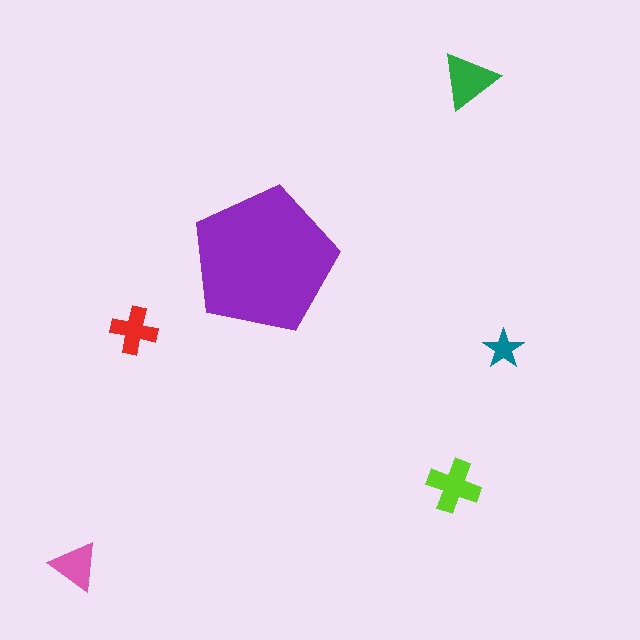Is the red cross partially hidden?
No, the red cross is fully visible.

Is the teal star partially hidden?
No, the teal star is fully visible.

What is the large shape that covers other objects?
A purple pentagon.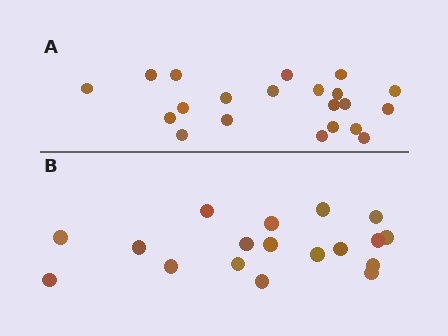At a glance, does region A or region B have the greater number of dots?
Region A (the top region) has more dots.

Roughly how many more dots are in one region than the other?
Region A has just a few more — roughly 2 or 3 more dots than region B.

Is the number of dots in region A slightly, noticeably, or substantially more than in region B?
Region A has only slightly more — the two regions are fairly close. The ratio is roughly 1.2 to 1.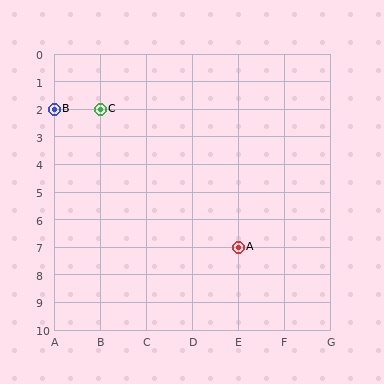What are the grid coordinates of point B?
Point B is at grid coordinates (A, 2).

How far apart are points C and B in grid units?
Points C and B are 1 column apart.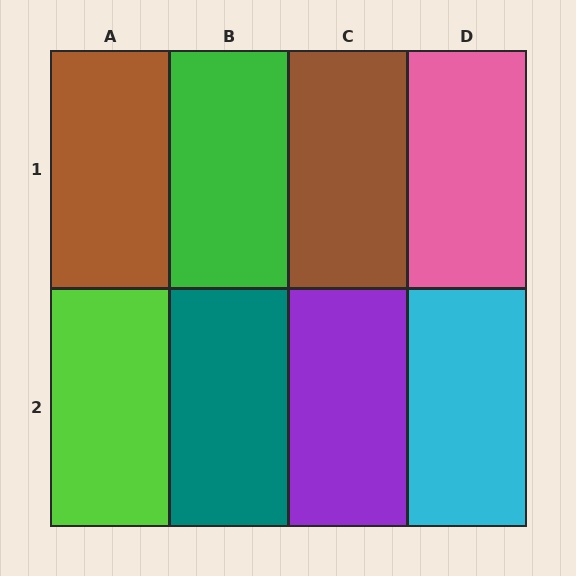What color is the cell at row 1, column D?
Pink.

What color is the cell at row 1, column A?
Brown.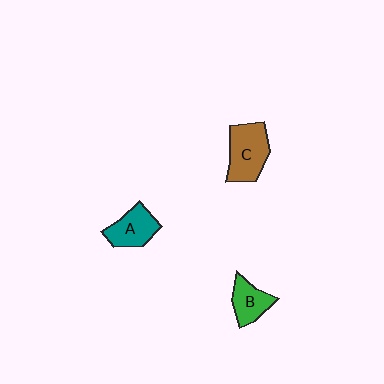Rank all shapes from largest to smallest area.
From largest to smallest: C (brown), A (teal), B (green).